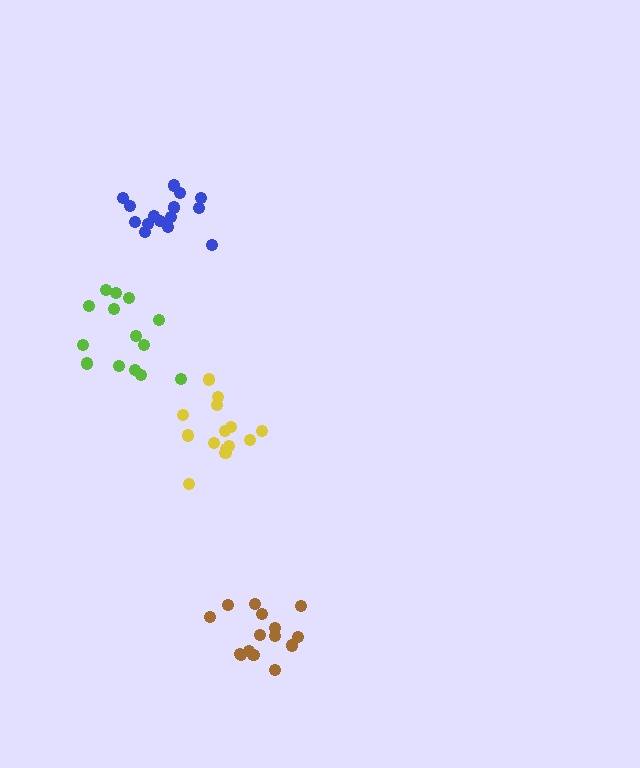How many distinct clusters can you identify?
There are 4 distinct clusters.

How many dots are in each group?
Group 1: 14 dots, Group 2: 14 dots, Group 3: 15 dots, Group 4: 16 dots (59 total).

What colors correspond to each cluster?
The clusters are colored: lime, yellow, brown, blue.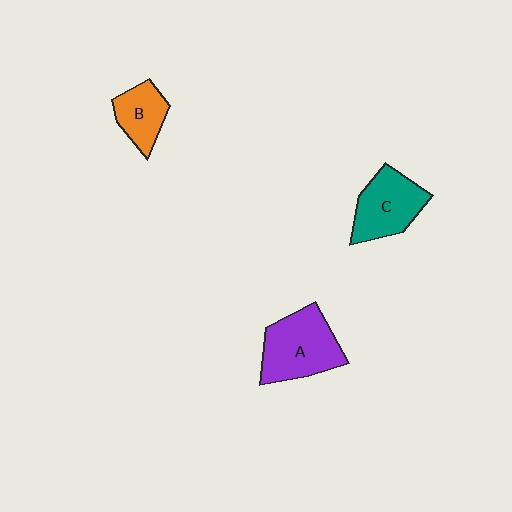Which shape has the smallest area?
Shape B (orange).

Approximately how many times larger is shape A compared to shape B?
Approximately 1.7 times.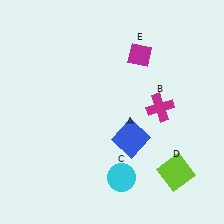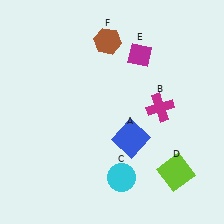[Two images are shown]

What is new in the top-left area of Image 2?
A brown hexagon (F) was added in the top-left area of Image 2.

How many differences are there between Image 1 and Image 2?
There is 1 difference between the two images.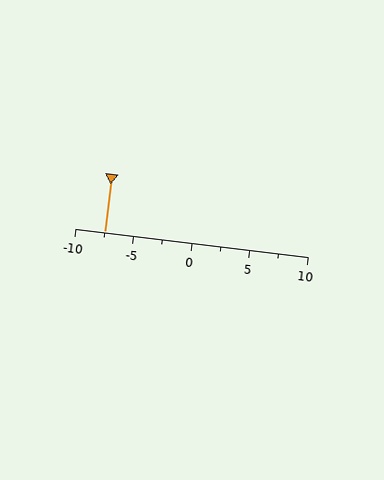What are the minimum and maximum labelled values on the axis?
The axis runs from -10 to 10.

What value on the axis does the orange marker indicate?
The marker indicates approximately -7.5.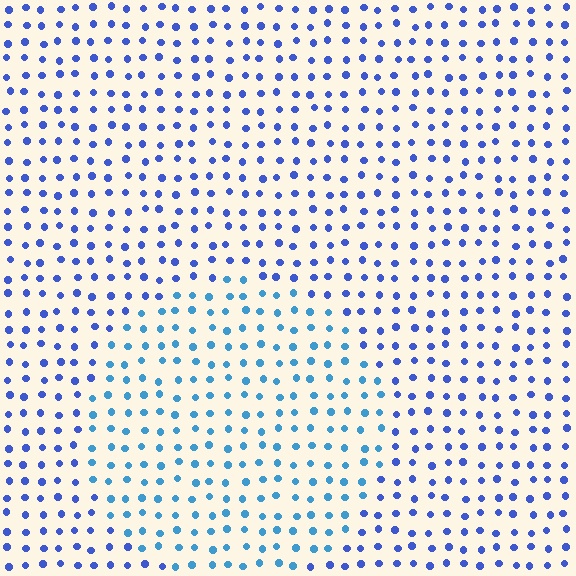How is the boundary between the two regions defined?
The boundary is defined purely by a slight shift in hue (about 28 degrees). Spacing, size, and orientation are identical on both sides.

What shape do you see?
I see a circle.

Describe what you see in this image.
The image is filled with small blue elements in a uniform arrangement. A circle-shaped region is visible where the elements are tinted to a slightly different hue, forming a subtle color boundary.